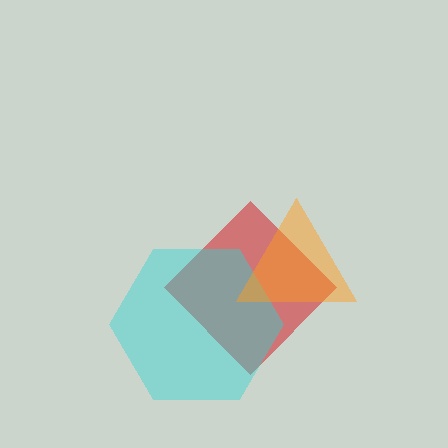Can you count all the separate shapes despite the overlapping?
Yes, there are 3 separate shapes.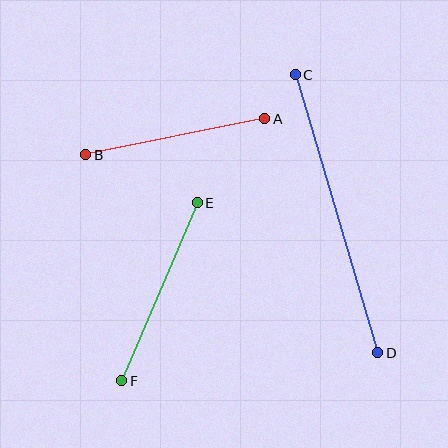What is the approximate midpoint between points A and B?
The midpoint is at approximately (175, 137) pixels.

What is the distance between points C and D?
The distance is approximately 290 pixels.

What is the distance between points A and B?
The distance is approximately 183 pixels.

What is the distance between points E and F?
The distance is approximately 193 pixels.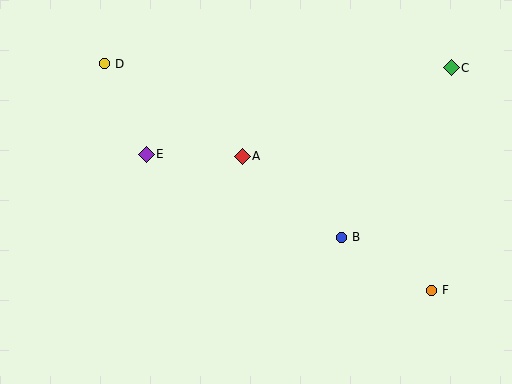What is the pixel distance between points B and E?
The distance between B and E is 213 pixels.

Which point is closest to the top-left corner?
Point D is closest to the top-left corner.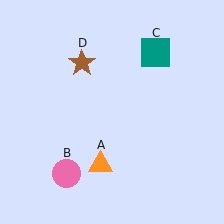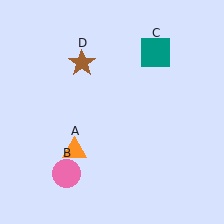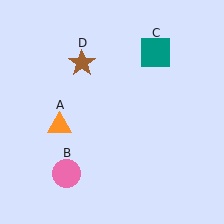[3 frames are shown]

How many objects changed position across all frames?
1 object changed position: orange triangle (object A).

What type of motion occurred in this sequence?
The orange triangle (object A) rotated clockwise around the center of the scene.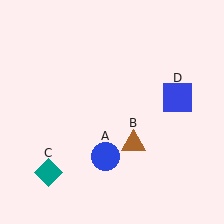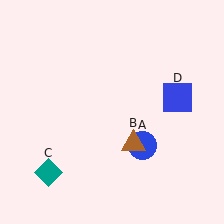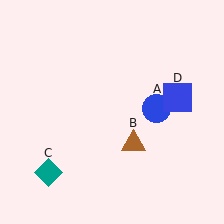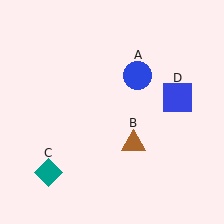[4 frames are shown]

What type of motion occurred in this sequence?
The blue circle (object A) rotated counterclockwise around the center of the scene.